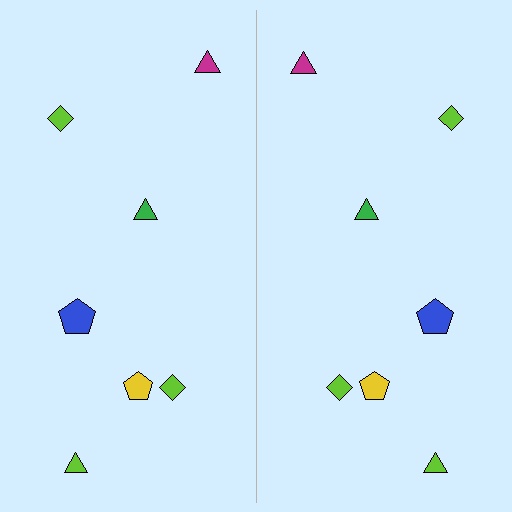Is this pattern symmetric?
Yes, this pattern has bilateral (reflection) symmetry.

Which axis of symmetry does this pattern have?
The pattern has a vertical axis of symmetry running through the center of the image.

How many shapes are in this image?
There are 14 shapes in this image.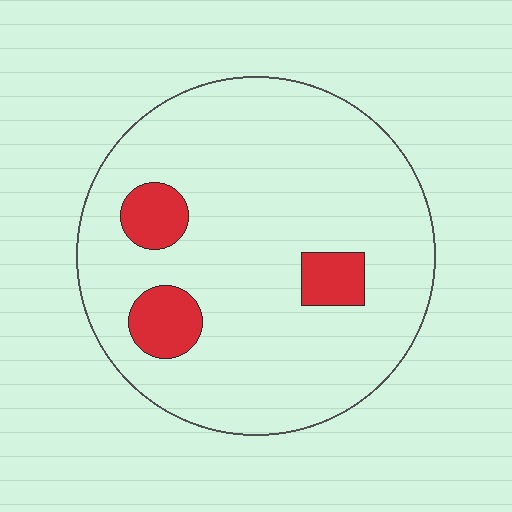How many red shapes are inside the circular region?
3.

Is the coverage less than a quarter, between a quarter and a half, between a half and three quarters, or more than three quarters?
Less than a quarter.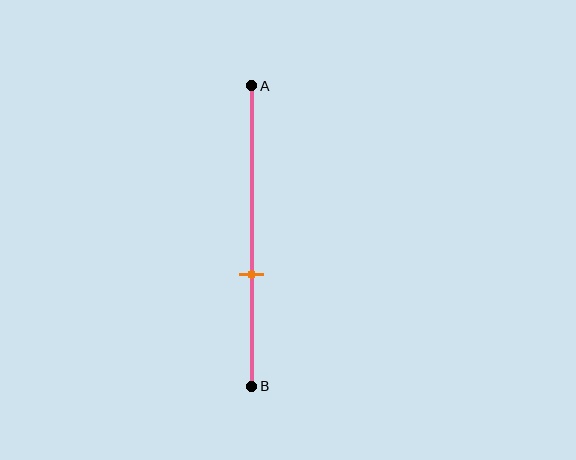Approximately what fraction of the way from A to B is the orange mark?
The orange mark is approximately 65% of the way from A to B.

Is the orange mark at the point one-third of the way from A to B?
No, the mark is at about 65% from A, not at the 33% one-third point.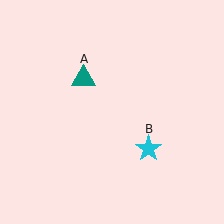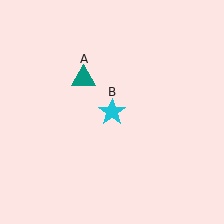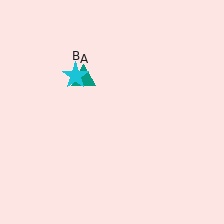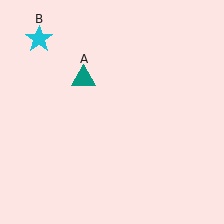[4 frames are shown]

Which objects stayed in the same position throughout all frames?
Teal triangle (object A) remained stationary.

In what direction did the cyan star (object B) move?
The cyan star (object B) moved up and to the left.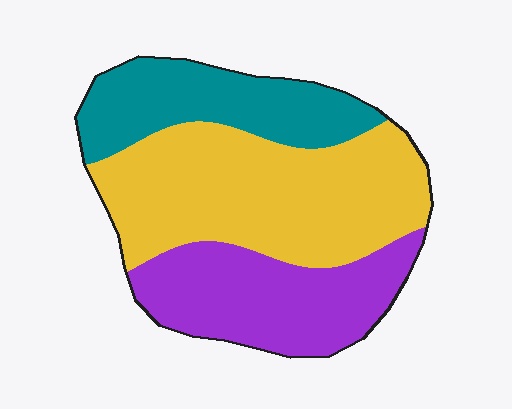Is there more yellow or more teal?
Yellow.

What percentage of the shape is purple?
Purple takes up between a quarter and a half of the shape.